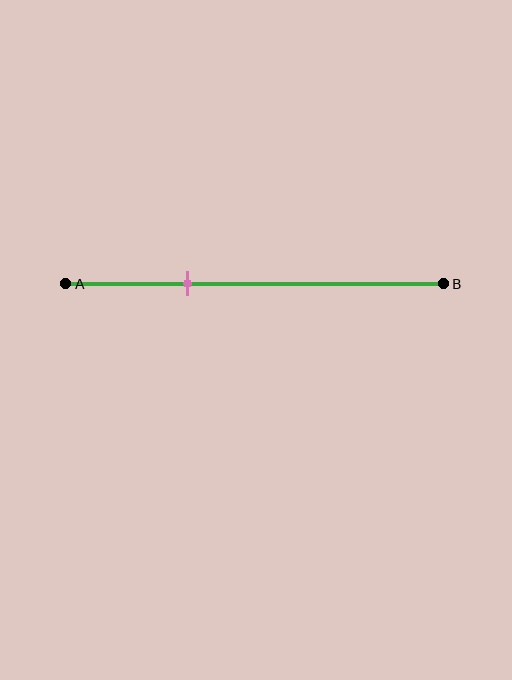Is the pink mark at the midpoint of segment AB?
No, the mark is at about 30% from A, not at the 50% midpoint.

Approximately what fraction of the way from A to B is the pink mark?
The pink mark is approximately 30% of the way from A to B.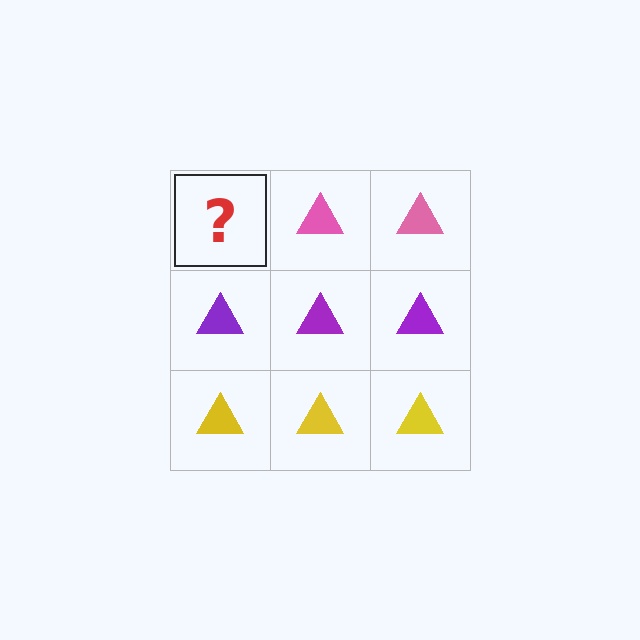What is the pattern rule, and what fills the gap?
The rule is that each row has a consistent color. The gap should be filled with a pink triangle.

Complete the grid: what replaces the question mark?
The question mark should be replaced with a pink triangle.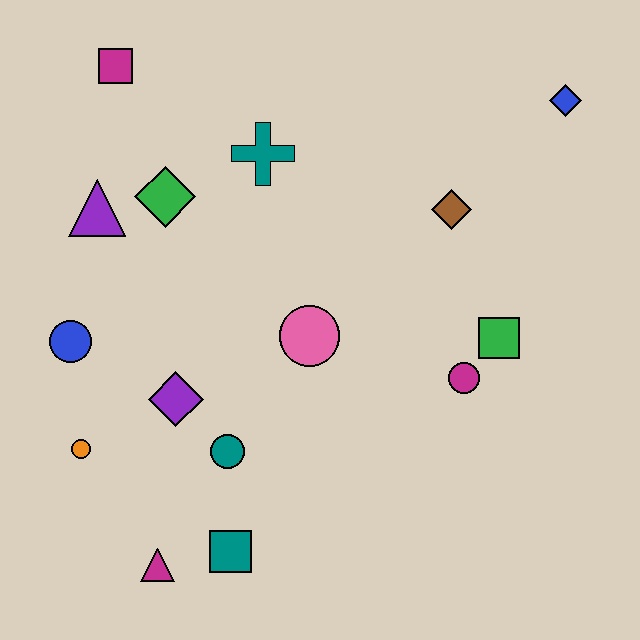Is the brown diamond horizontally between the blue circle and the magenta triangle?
No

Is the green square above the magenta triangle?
Yes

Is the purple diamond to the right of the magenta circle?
No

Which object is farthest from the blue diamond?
The magenta triangle is farthest from the blue diamond.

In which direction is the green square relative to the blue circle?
The green square is to the right of the blue circle.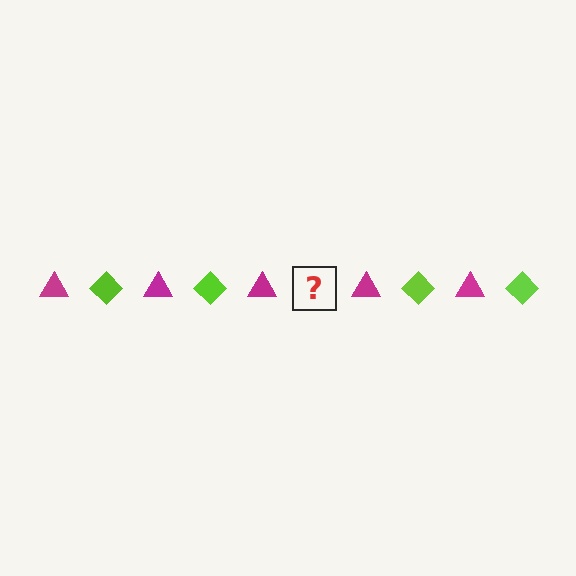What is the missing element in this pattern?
The missing element is a lime diamond.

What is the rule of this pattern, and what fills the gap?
The rule is that the pattern alternates between magenta triangle and lime diamond. The gap should be filled with a lime diamond.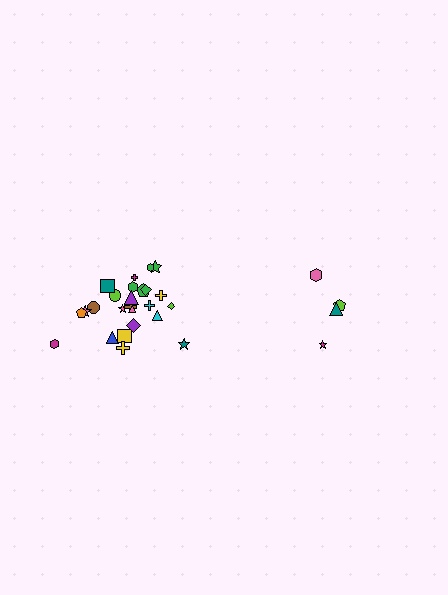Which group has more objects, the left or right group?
The left group.